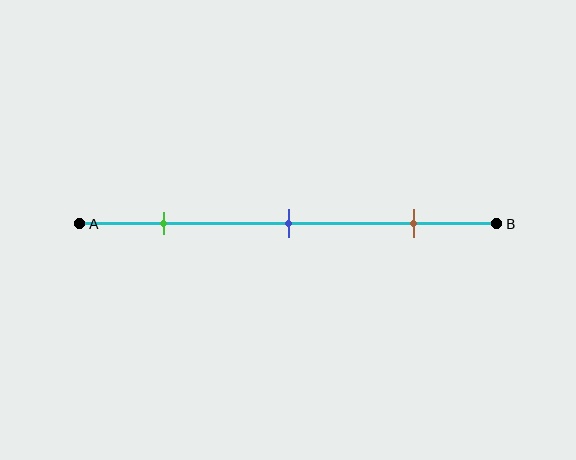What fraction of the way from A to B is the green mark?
The green mark is approximately 20% (0.2) of the way from A to B.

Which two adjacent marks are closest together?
The green and blue marks are the closest adjacent pair.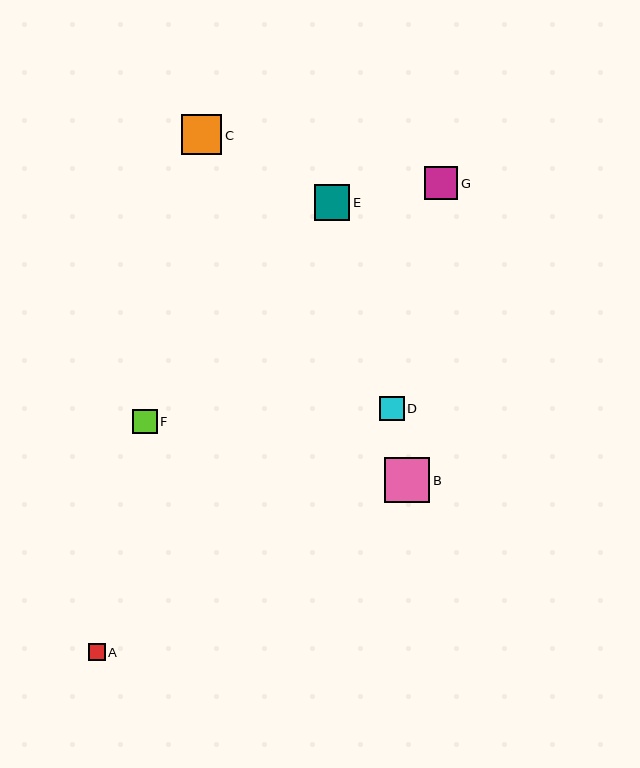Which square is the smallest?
Square A is the smallest with a size of approximately 17 pixels.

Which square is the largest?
Square B is the largest with a size of approximately 46 pixels.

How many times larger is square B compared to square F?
Square B is approximately 1.8 times the size of square F.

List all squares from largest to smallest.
From largest to smallest: B, C, E, G, F, D, A.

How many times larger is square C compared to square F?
Square C is approximately 1.6 times the size of square F.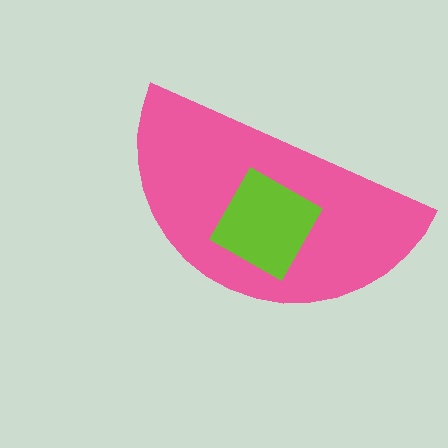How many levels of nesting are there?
2.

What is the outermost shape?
The pink semicircle.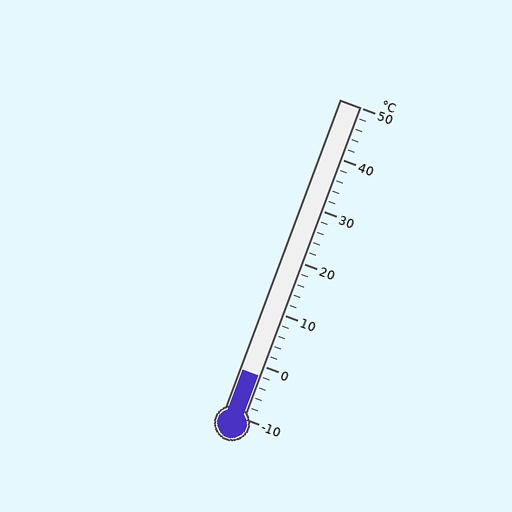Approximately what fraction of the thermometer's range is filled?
The thermometer is filled to approximately 15% of its range.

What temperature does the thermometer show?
The thermometer shows approximately -2°C.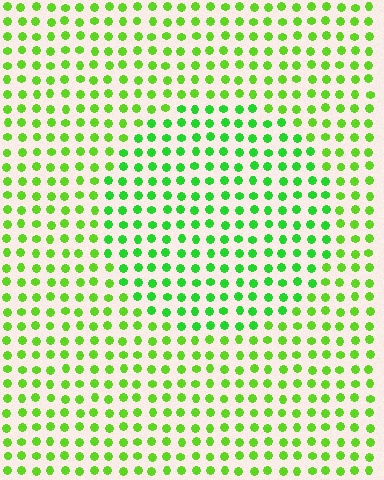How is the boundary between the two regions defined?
The boundary is defined purely by a slight shift in hue (about 23 degrees). Spacing, size, and orientation are identical on both sides.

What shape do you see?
I see a circle.